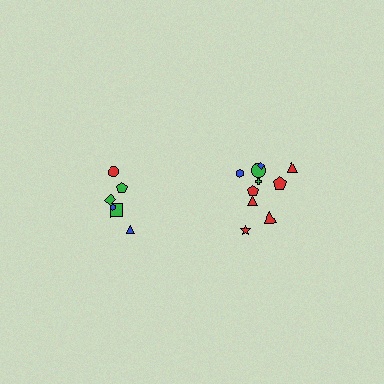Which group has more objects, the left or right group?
The right group.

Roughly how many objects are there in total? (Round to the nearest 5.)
Roughly 15 objects in total.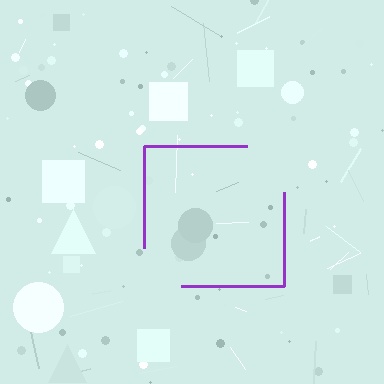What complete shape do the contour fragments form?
The contour fragments form a square.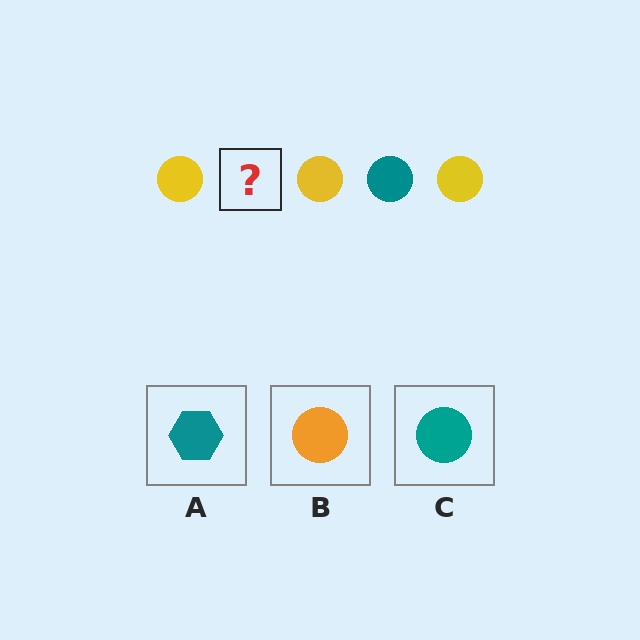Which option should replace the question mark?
Option C.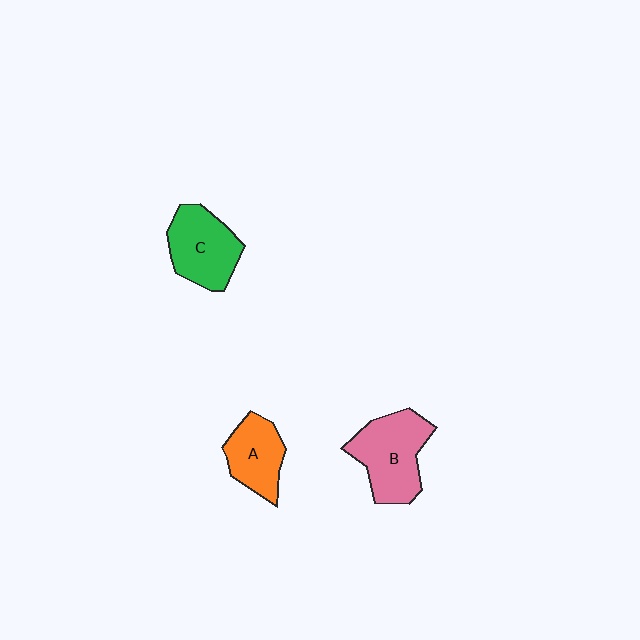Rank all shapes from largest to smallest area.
From largest to smallest: B (pink), C (green), A (orange).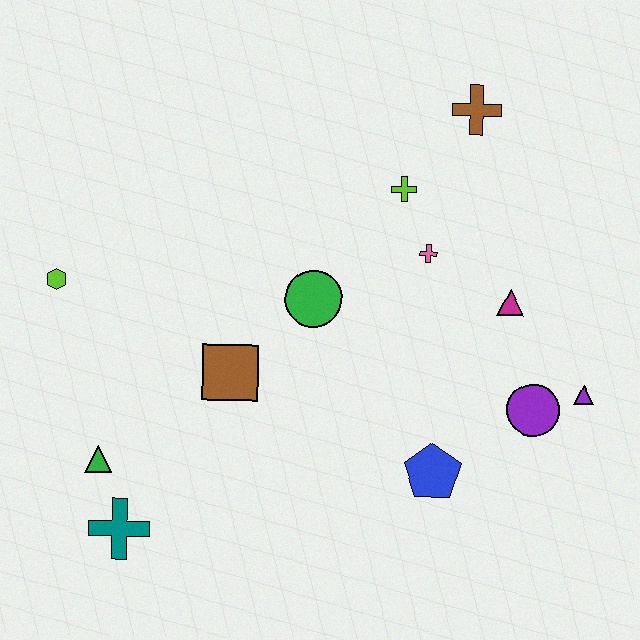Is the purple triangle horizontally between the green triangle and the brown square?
No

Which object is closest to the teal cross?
The green triangle is closest to the teal cross.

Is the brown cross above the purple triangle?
Yes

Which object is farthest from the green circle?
The teal cross is farthest from the green circle.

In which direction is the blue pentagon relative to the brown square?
The blue pentagon is to the right of the brown square.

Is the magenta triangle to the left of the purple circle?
Yes